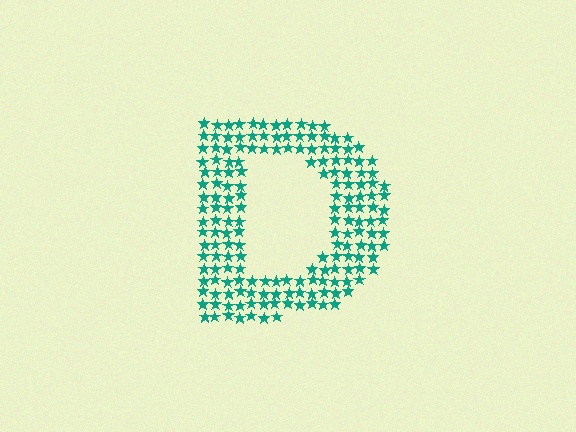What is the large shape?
The large shape is the letter D.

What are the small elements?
The small elements are stars.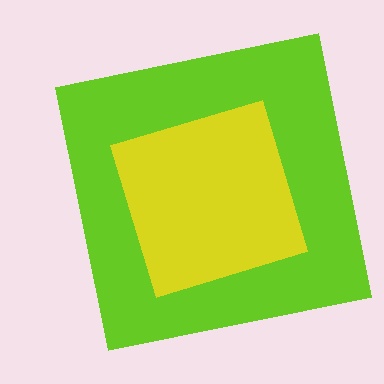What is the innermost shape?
The yellow diamond.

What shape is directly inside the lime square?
The yellow diamond.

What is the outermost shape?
The lime square.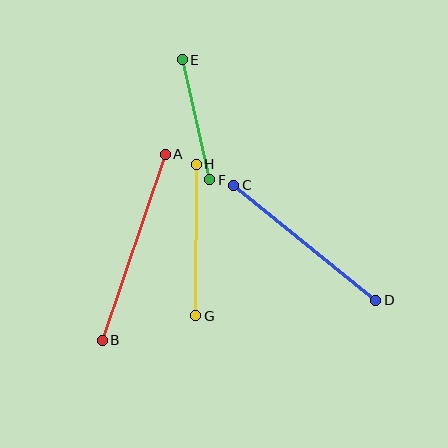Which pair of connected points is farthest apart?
Points A and B are farthest apart.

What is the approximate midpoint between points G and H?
The midpoint is at approximately (196, 240) pixels.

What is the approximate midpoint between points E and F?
The midpoint is at approximately (196, 120) pixels.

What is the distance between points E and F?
The distance is approximately 123 pixels.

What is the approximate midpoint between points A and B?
The midpoint is at approximately (134, 247) pixels.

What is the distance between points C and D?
The distance is approximately 183 pixels.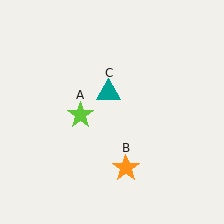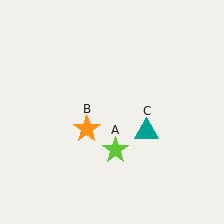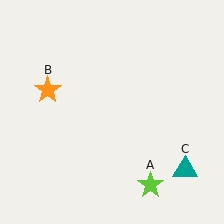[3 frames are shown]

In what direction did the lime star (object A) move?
The lime star (object A) moved down and to the right.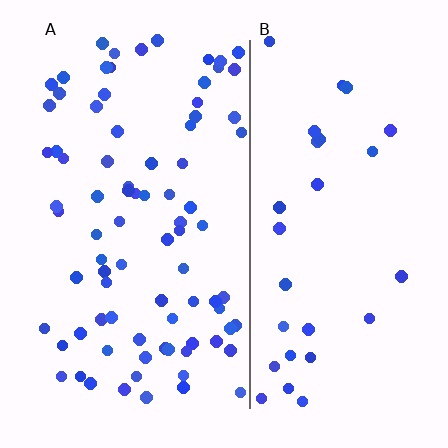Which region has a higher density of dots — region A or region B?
A (the left).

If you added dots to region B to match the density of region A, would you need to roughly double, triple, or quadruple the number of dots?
Approximately triple.